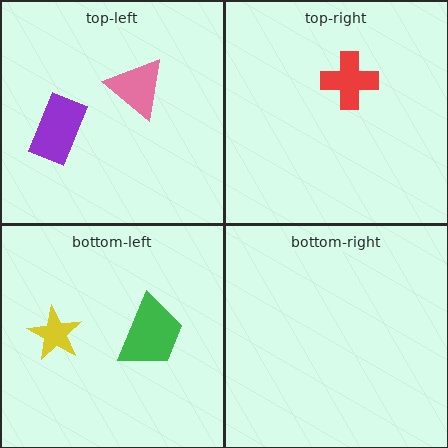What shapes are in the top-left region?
The pink triangle, the purple rectangle.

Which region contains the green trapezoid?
The bottom-left region.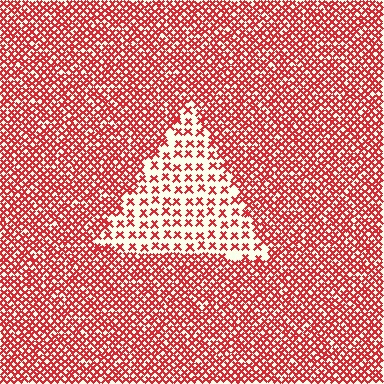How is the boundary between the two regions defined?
The boundary is defined by a change in element density (approximately 2.5x ratio). All elements are the same color, size, and shape.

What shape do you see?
I see a triangle.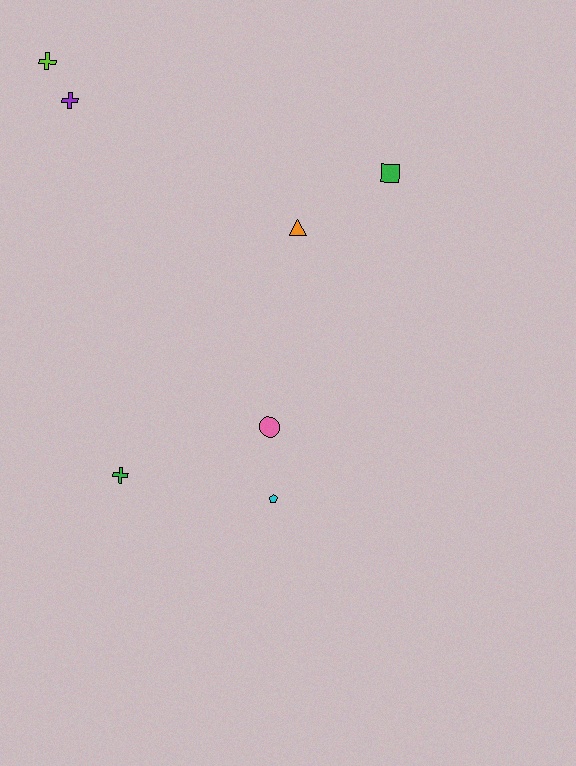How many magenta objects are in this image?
There are no magenta objects.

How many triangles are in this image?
There is 1 triangle.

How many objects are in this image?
There are 7 objects.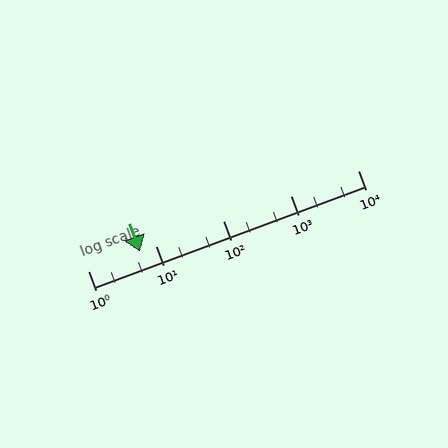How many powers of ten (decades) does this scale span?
The scale spans 4 decades, from 1 to 10000.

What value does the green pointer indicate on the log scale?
The pointer indicates approximately 5.9.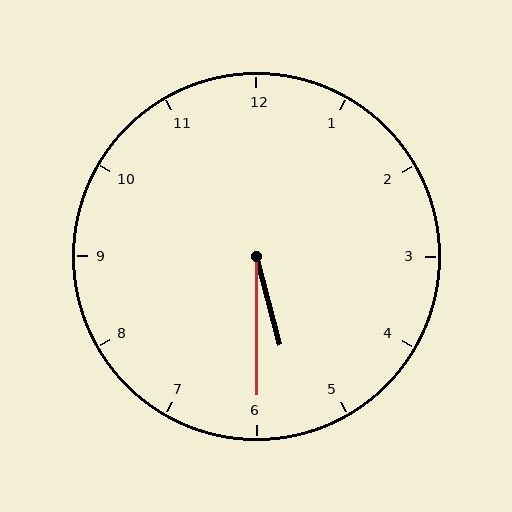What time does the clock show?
5:30.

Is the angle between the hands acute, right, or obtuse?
It is acute.